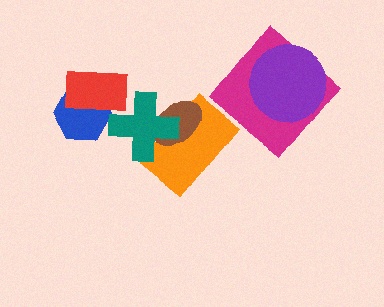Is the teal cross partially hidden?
No, no other shape covers it.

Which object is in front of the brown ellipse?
The teal cross is in front of the brown ellipse.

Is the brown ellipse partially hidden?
Yes, it is partially covered by another shape.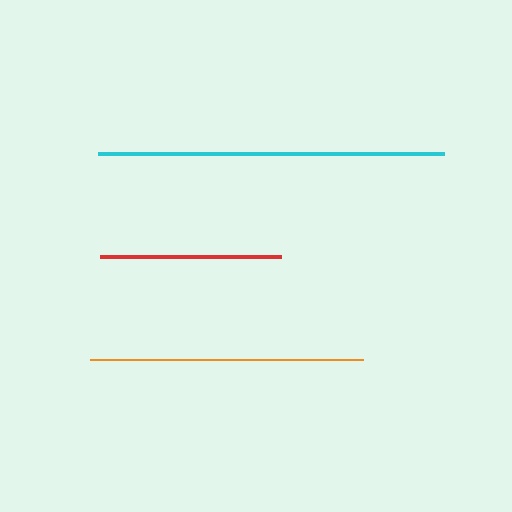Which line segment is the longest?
The cyan line is the longest at approximately 346 pixels.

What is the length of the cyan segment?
The cyan segment is approximately 346 pixels long.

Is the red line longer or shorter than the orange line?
The orange line is longer than the red line.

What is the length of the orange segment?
The orange segment is approximately 273 pixels long.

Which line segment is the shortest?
The red line is the shortest at approximately 180 pixels.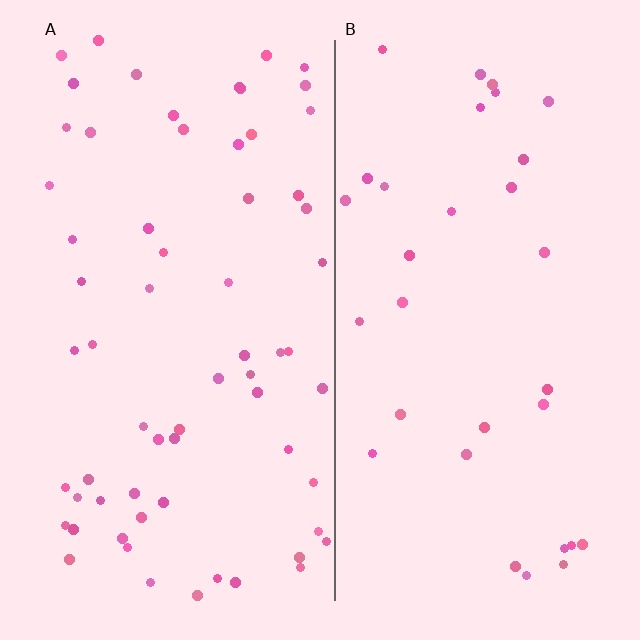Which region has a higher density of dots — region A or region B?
A (the left).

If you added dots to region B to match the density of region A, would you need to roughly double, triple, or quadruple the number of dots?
Approximately double.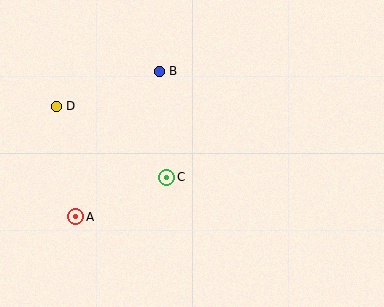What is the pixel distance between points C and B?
The distance between C and B is 107 pixels.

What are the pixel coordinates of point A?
Point A is at (76, 217).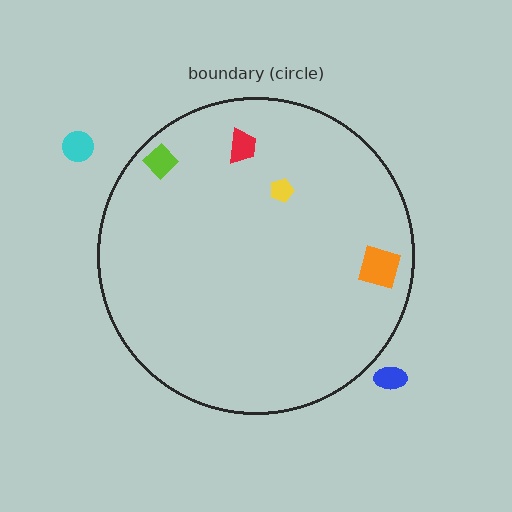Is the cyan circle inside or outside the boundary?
Outside.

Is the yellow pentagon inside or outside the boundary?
Inside.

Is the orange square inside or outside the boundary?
Inside.